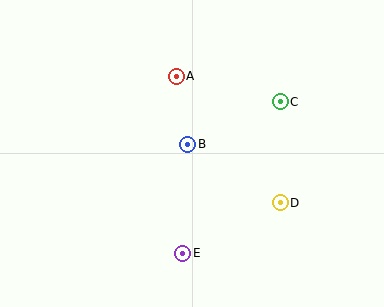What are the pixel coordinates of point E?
Point E is at (183, 253).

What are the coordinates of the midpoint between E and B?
The midpoint between E and B is at (185, 199).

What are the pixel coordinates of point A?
Point A is at (176, 76).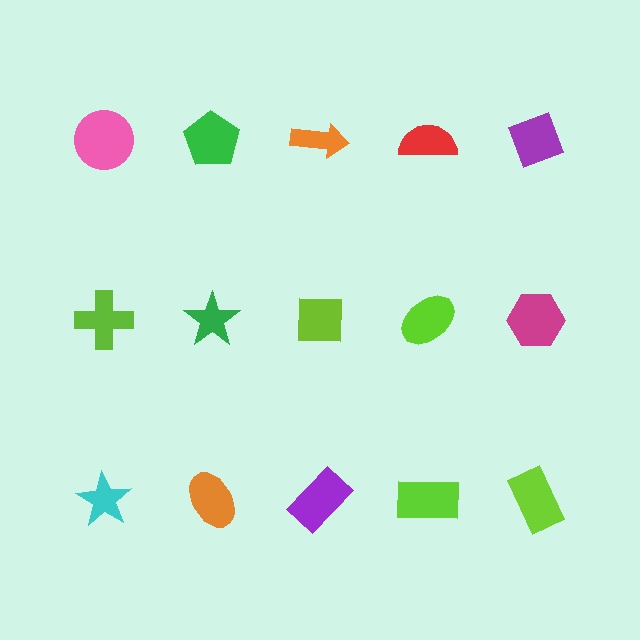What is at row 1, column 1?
A pink circle.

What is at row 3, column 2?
An orange ellipse.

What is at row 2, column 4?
A lime ellipse.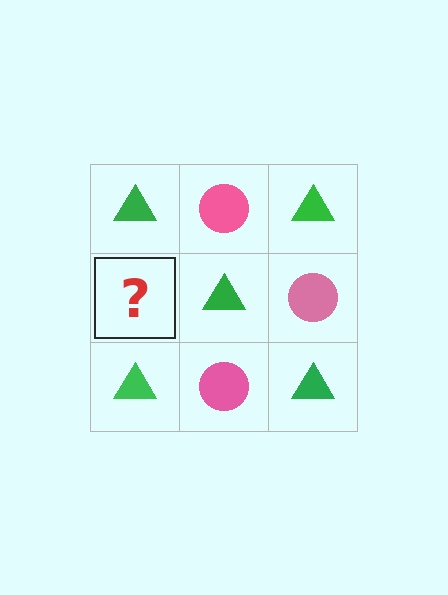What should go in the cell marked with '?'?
The missing cell should contain a pink circle.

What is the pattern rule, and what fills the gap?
The rule is that it alternates green triangle and pink circle in a checkerboard pattern. The gap should be filled with a pink circle.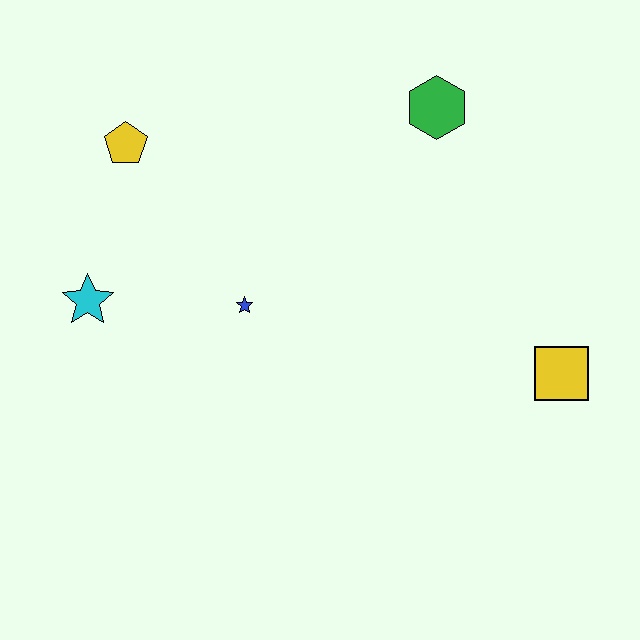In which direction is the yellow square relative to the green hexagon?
The yellow square is below the green hexagon.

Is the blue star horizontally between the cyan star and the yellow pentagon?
No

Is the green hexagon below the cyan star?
No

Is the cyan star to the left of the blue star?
Yes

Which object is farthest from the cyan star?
The yellow square is farthest from the cyan star.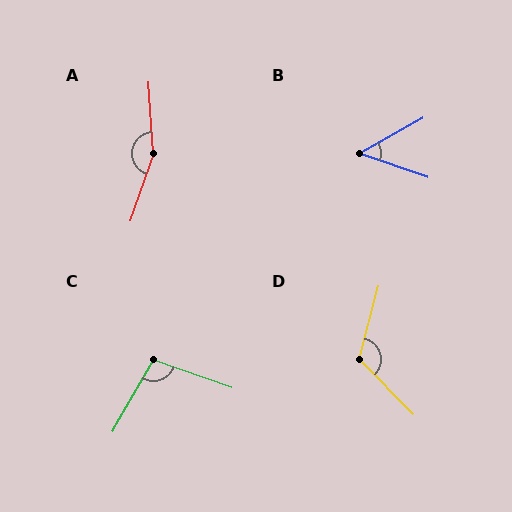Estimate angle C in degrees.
Approximately 101 degrees.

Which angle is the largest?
A, at approximately 157 degrees.